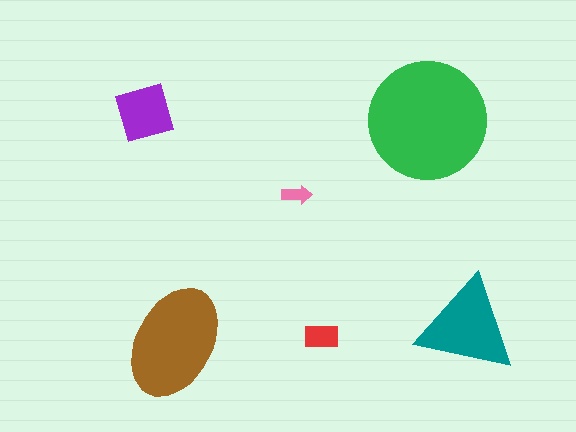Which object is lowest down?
The brown ellipse is bottommost.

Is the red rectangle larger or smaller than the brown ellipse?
Smaller.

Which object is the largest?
The green circle.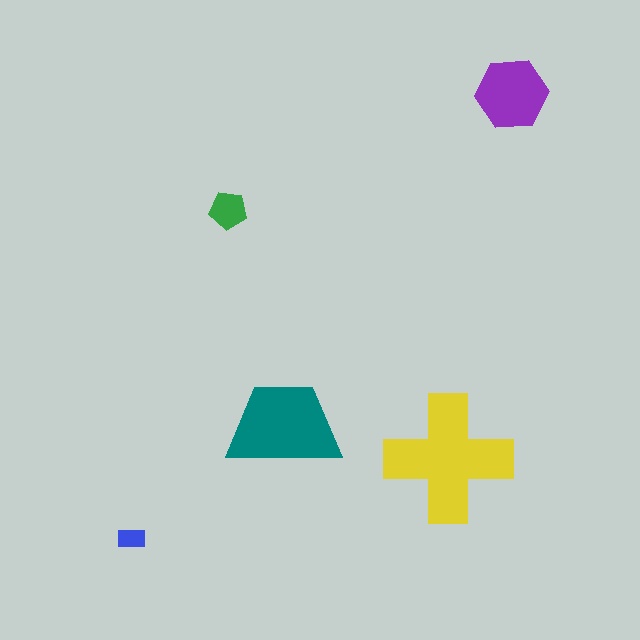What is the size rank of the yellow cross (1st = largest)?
1st.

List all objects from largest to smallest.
The yellow cross, the teal trapezoid, the purple hexagon, the green pentagon, the blue rectangle.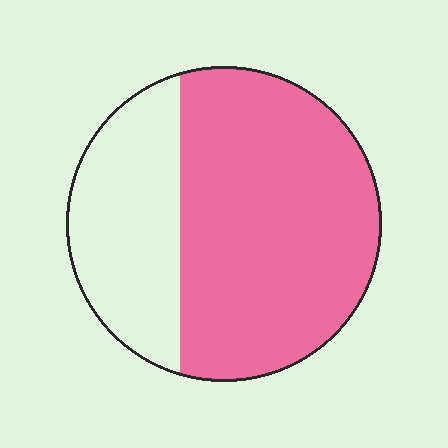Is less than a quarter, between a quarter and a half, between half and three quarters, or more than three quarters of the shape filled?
Between half and three quarters.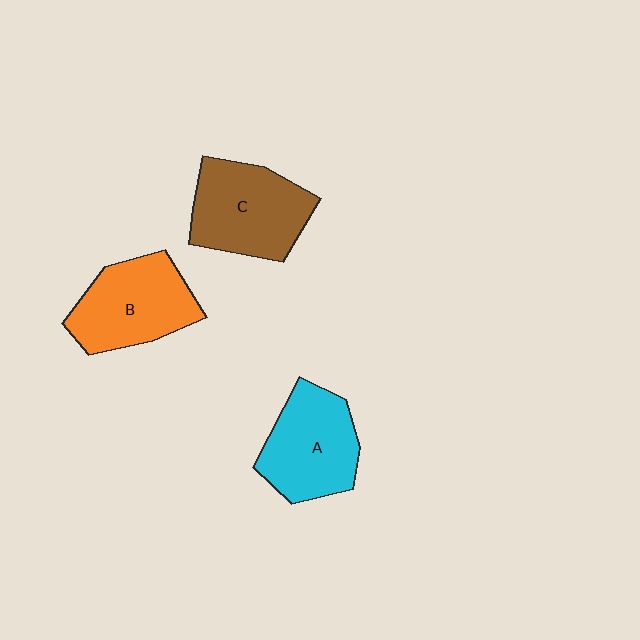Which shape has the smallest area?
Shape A (cyan).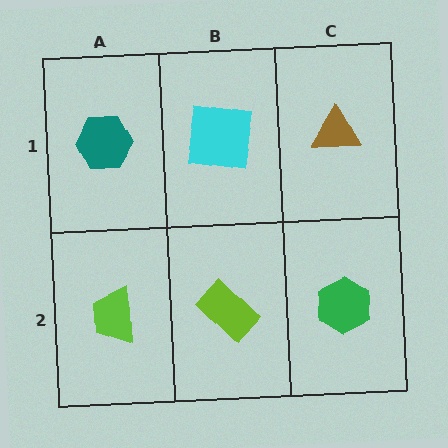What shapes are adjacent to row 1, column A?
A lime trapezoid (row 2, column A), a cyan square (row 1, column B).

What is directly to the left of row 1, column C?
A cyan square.